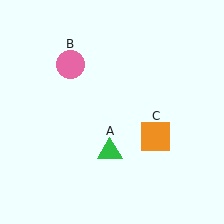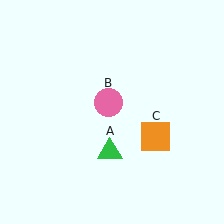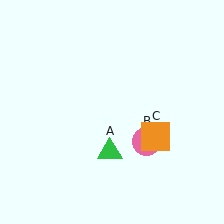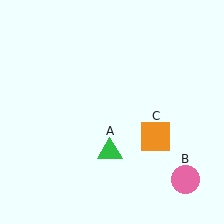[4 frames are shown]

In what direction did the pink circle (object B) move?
The pink circle (object B) moved down and to the right.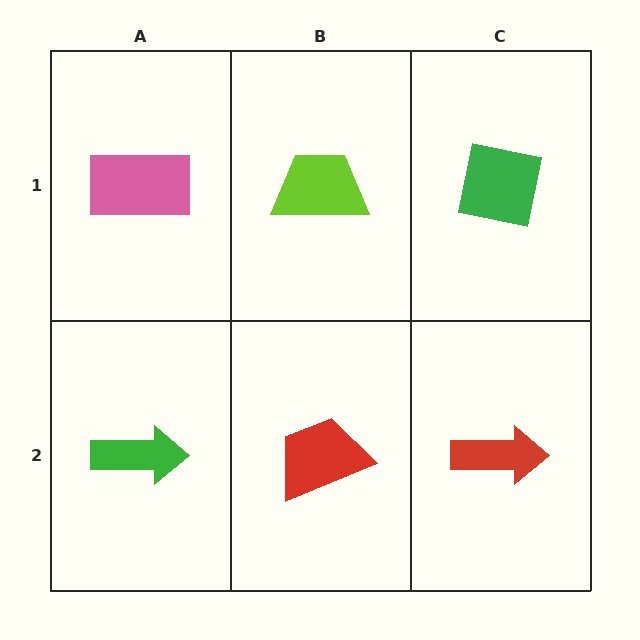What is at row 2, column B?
A red trapezoid.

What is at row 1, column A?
A pink rectangle.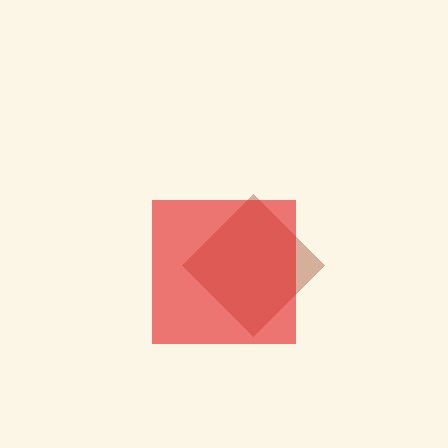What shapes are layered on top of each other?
The layered shapes are: a brown diamond, a red square.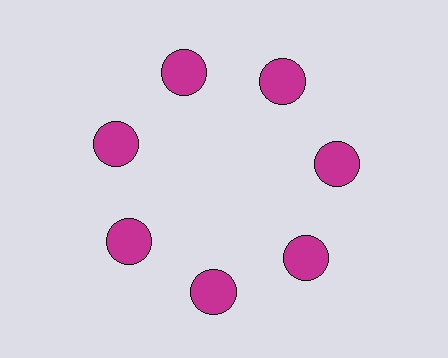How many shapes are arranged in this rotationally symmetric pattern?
There are 7 shapes, arranged in 7 groups of 1.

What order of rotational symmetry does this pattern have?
This pattern has 7-fold rotational symmetry.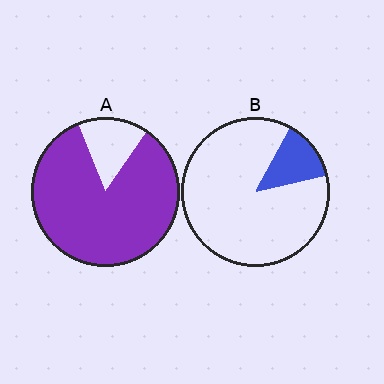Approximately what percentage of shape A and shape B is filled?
A is approximately 85% and B is approximately 15%.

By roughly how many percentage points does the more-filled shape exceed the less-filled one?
By roughly 70 percentage points (A over B).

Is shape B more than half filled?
No.